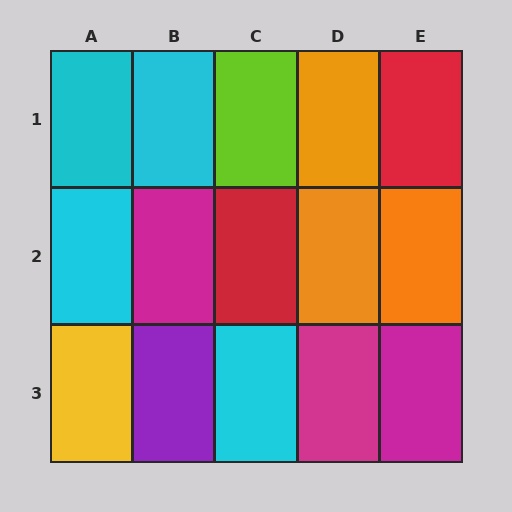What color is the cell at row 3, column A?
Yellow.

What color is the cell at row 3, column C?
Cyan.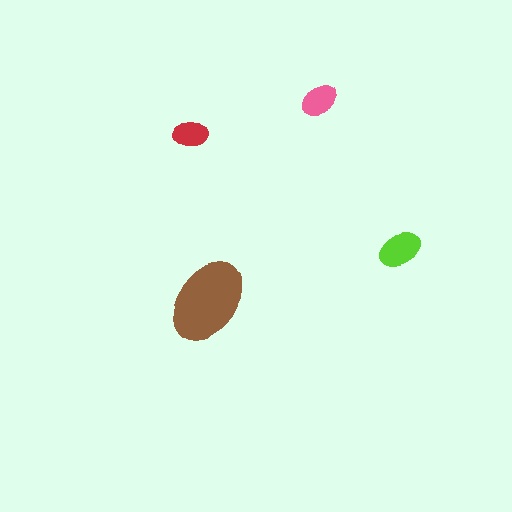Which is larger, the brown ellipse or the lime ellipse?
The brown one.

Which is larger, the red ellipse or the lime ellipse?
The lime one.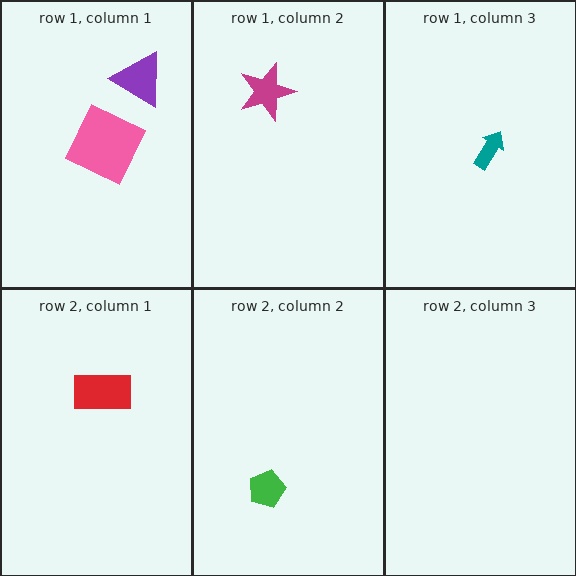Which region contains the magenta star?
The row 1, column 2 region.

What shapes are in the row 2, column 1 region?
The red rectangle.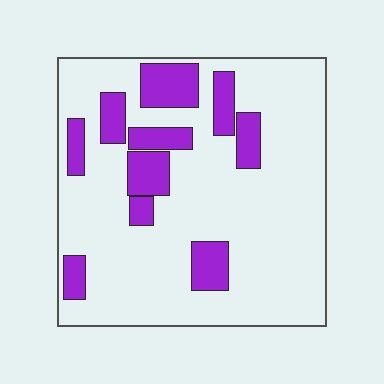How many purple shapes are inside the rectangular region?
10.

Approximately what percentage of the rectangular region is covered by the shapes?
Approximately 20%.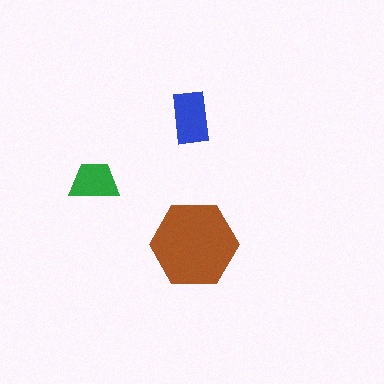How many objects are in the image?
There are 3 objects in the image.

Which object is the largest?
The brown hexagon.